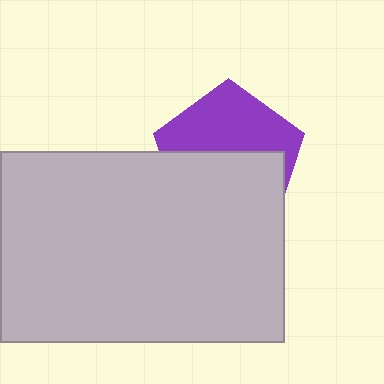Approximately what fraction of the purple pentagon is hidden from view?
Roughly 53% of the purple pentagon is hidden behind the light gray rectangle.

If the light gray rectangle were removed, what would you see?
You would see the complete purple pentagon.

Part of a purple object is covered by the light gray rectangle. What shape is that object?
It is a pentagon.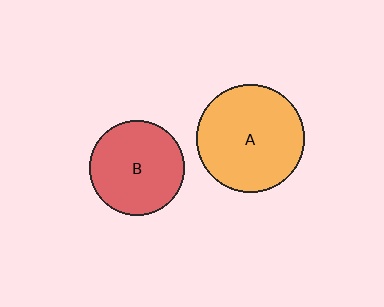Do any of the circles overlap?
No, none of the circles overlap.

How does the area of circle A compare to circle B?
Approximately 1.3 times.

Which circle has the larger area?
Circle A (orange).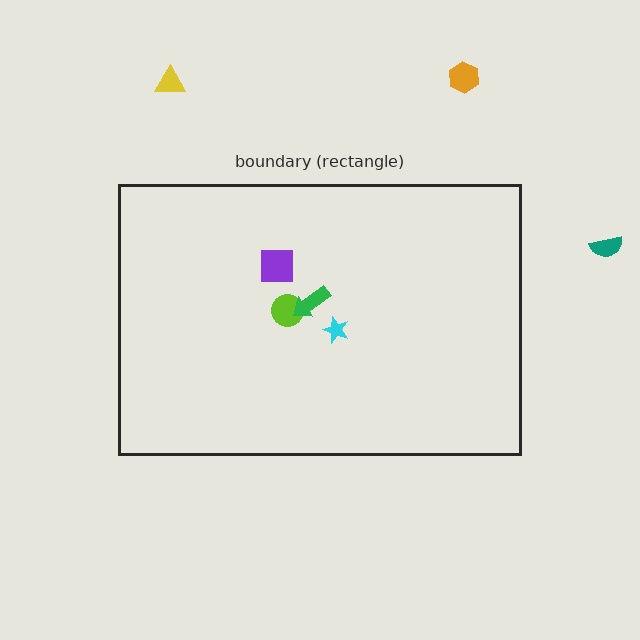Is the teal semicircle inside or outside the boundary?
Outside.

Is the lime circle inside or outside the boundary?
Inside.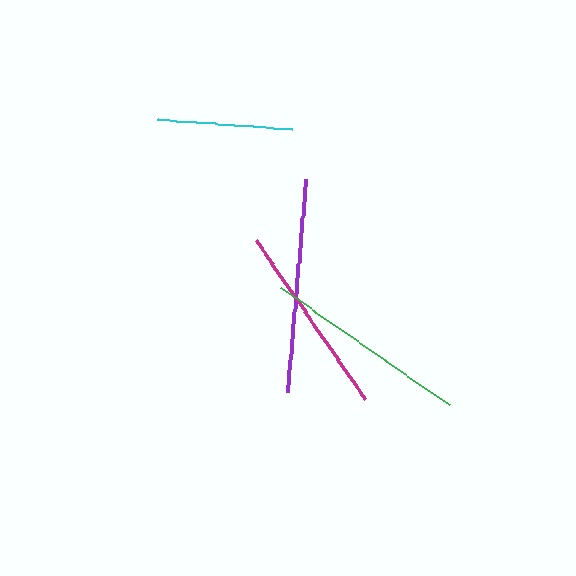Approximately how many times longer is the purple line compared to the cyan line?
The purple line is approximately 1.6 times the length of the cyan line.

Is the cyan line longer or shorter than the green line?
The green line is longer than the cyan line.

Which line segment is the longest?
The purple line is the longest at approximately 213 pixels.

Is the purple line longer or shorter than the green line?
The purple line is longer than the green line.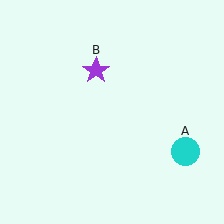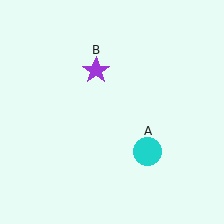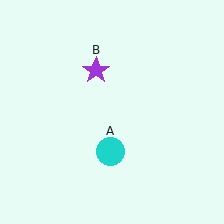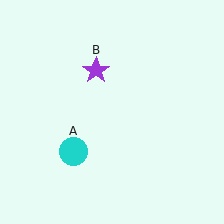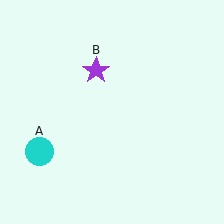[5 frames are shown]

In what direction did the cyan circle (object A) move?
The cyan circle (object A) moved left.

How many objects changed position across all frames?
1 object changed position: cyan circle (object A).